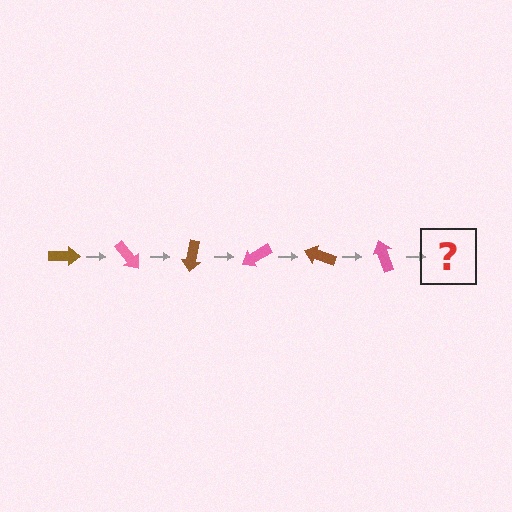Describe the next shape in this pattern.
It should be a brown arrow, rotated 300 degrees from the start.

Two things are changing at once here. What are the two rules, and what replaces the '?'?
The two rules are that it rotates 50 degrees each step and the color cycles through brown and pink. The '?' should be a brown arrow, rotated 300 degrees from the start.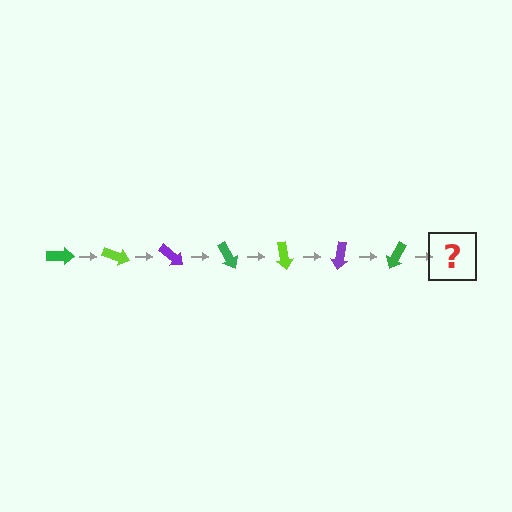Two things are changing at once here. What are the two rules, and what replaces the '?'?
The two rules are that it rotates 20 degrees each step and the color cycles through green, lime, and purple. The '?' should be a lime arrow, rotated 140 degrees from the start.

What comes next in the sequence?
The next element should be a lime arrow, rotated 140 degrees from the start.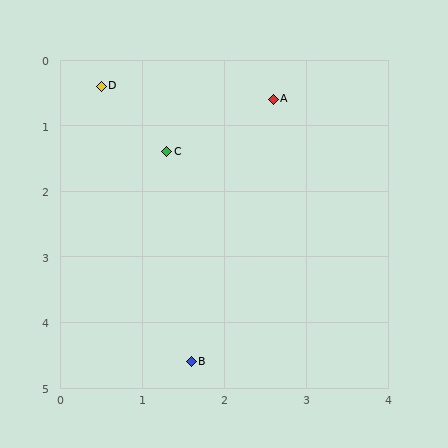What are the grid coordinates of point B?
Point B is at approximately (1.6, 4.6).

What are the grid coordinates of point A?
Point A is at approximately (2.6, 0.6).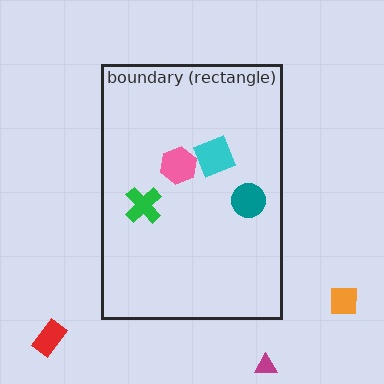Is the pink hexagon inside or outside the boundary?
Inside.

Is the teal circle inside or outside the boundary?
Inside.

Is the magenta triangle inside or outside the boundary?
Outside.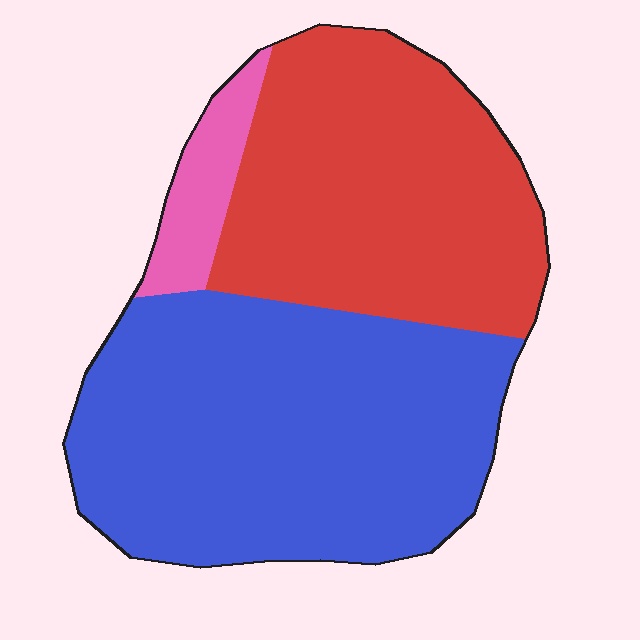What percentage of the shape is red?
Red covers about 40% of the shape.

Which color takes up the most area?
Blue, at roughly 55%.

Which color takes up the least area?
Pink, at roughly 5%.